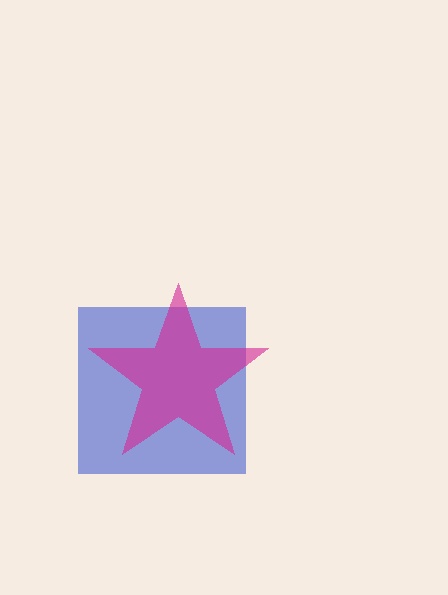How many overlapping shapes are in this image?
There are 2 overlapping shapes in the image.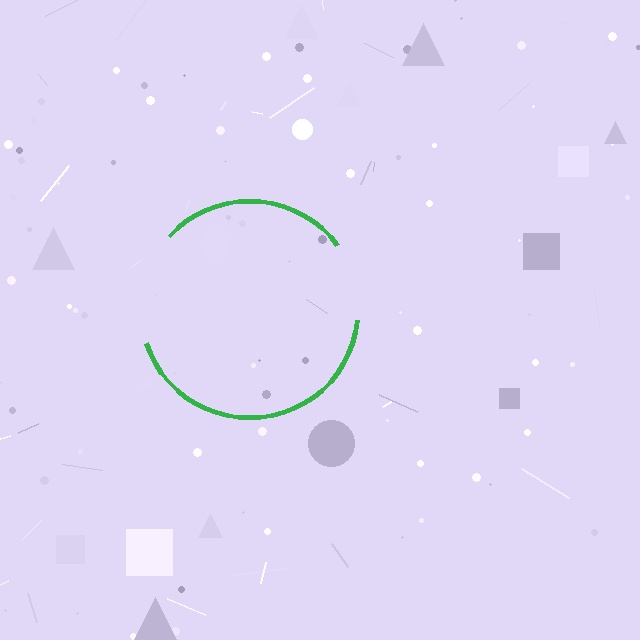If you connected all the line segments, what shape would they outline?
They would outline a circle.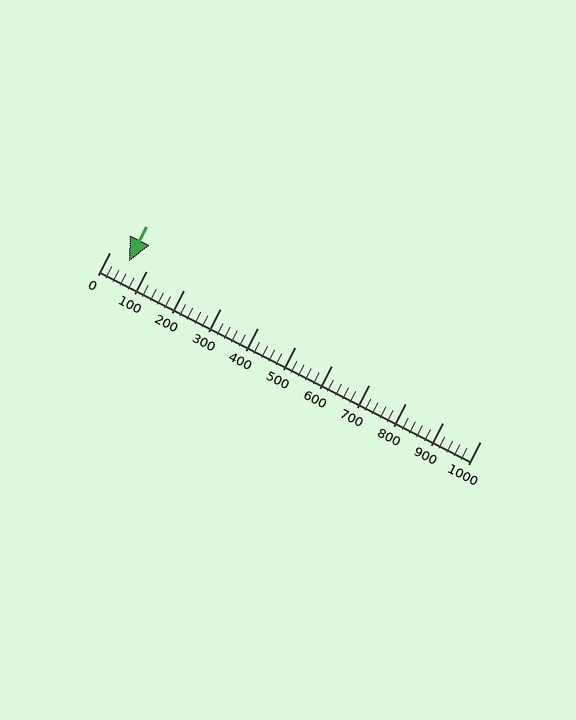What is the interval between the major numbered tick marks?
The major tick marks are spaced 100 units apart.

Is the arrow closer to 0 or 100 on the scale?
The arrow is closer to 100.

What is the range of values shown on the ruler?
The ruler shows values from 0 to 1000.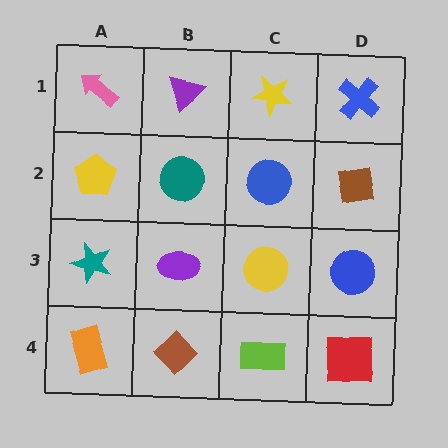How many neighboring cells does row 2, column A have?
3.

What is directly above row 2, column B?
A purple triangle.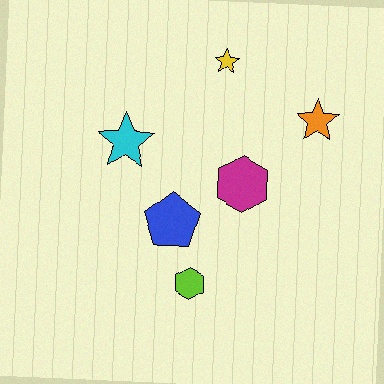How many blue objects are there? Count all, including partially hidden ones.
There is 1 blue object.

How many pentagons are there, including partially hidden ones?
There is 1 pentagon.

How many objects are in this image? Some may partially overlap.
There are 6 objects.